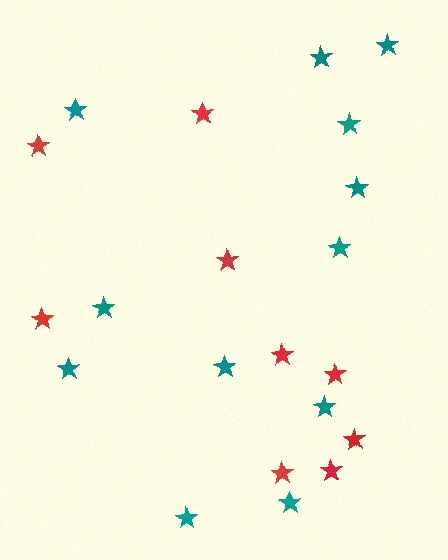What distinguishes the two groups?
There are 2 groups: one group of red stars (9) and one group of teal stars (12).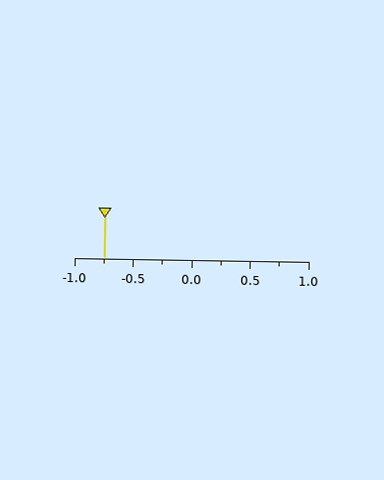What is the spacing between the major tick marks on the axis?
The major ticks are spaced 0.5 apart.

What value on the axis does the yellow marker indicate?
The marker indicates approximately -0.75.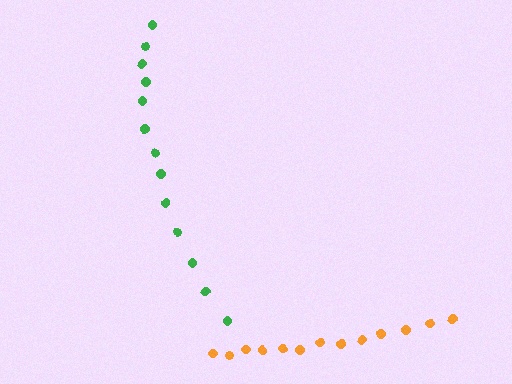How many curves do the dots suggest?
There are 2 distinct paths.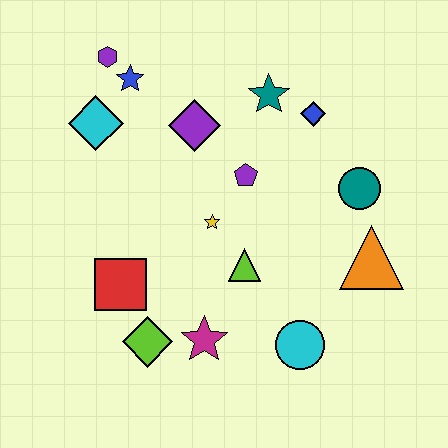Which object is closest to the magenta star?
The lime diamond is closest to the magenta star.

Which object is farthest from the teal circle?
The purple hexagon is farthest from the teal circle.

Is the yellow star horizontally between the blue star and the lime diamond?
No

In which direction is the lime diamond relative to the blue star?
The lime diamond is below the blue star.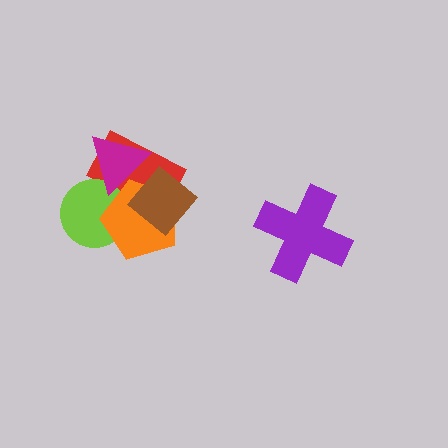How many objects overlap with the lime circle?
3 objects overlap with the lime circle.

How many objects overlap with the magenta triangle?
4 objects overlap with the magenta triangle.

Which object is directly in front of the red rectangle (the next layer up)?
The lime circle is directly in front of the red rectangle.